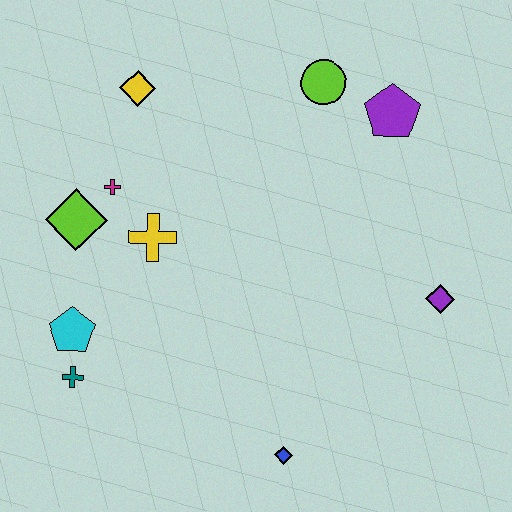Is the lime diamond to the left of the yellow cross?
Yes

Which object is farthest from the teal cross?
The purple pentagon is farthest from the teal cross.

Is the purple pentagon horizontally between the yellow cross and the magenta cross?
No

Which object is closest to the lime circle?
The purple pentagon is closest to the lime circle.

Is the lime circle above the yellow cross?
Yes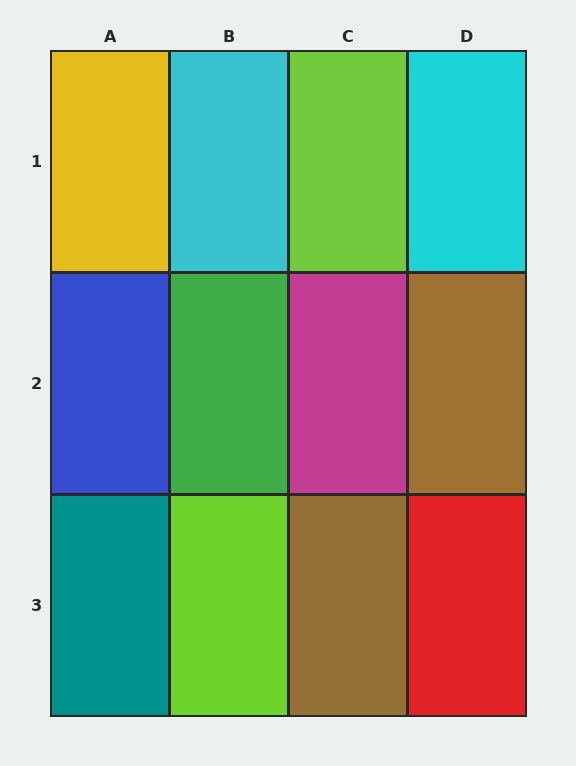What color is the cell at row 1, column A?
Yellow.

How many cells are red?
1 cell is red.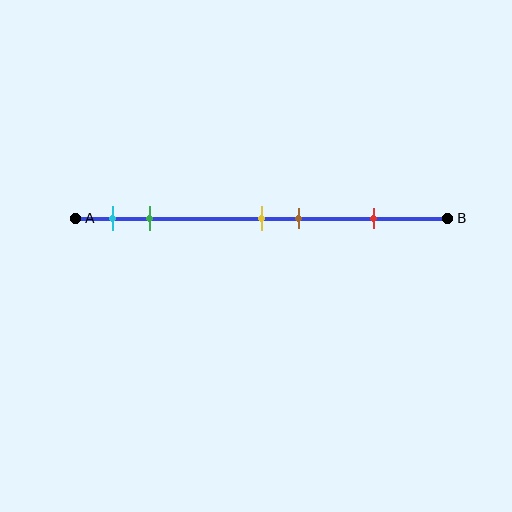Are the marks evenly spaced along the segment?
No, the marks are not evenly spaced.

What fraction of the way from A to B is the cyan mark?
The cyan mark is approximately 10% (0.1) of the way from A to B.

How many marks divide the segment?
There are 5 marks dividing the segment.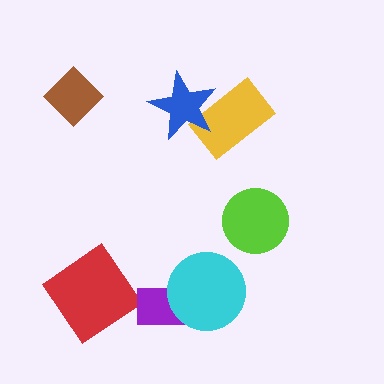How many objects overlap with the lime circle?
0 objects overlap with the lime circle.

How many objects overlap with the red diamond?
0 objects overlap with the red diamond.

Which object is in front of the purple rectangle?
The cyan circle is in front of the purple rectangle.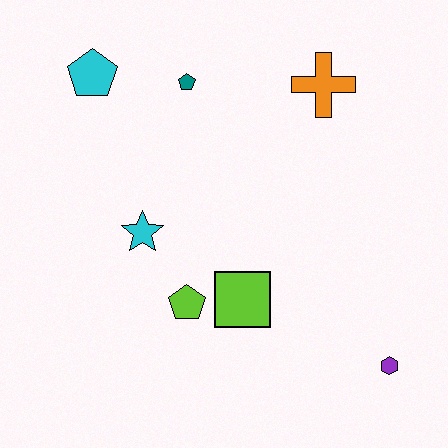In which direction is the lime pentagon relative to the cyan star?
The lime pentagon is below the cyan star.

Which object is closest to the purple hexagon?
The lime square is closest to the purple hexagon.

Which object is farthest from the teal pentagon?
The purple hexagon is farthest from the teal pentagon.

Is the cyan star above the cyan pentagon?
No